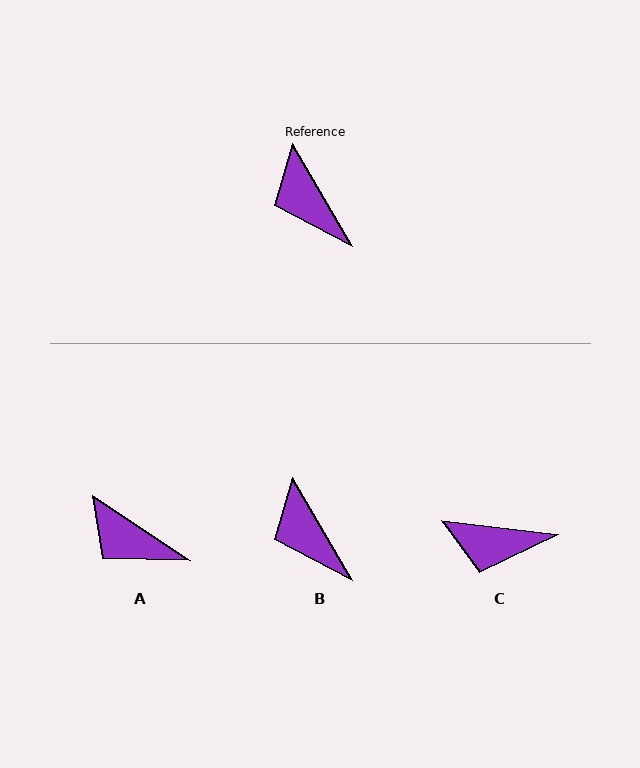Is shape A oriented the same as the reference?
No, it is off by about 26 degrees.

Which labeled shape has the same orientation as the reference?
B.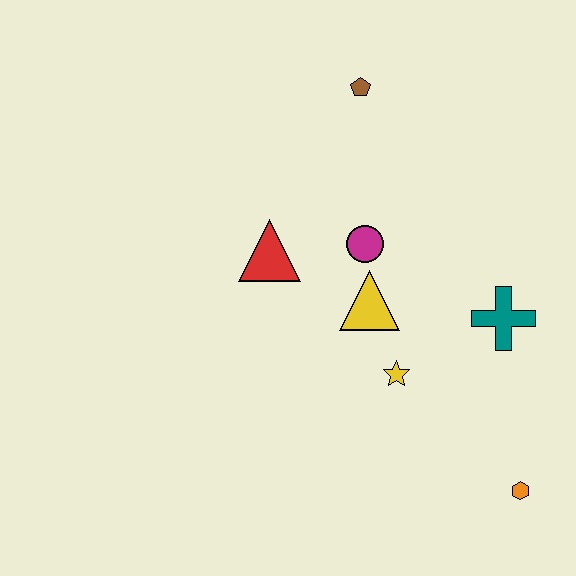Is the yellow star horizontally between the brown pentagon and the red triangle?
No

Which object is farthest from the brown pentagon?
The orange hexagon is farthest from the brown pentagon.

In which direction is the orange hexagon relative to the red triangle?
The orange hexagon is to the right of the red triangle.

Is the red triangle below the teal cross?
No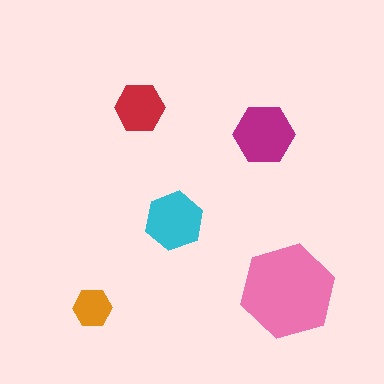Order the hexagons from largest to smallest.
the pink one, the magenta one, the cyan one, the red one, the orange one.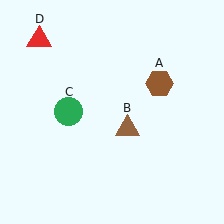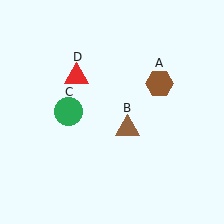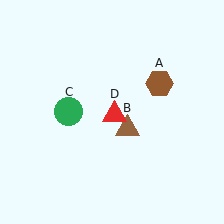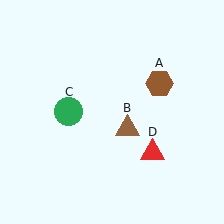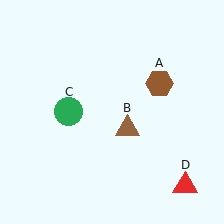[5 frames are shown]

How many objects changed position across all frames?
1 object changed position: red triangle (object D).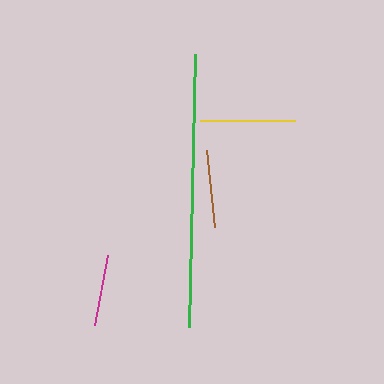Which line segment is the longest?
The green line is the longest at approximately 273 pixels.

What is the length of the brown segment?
The brown segment is approximately 77 pixels long.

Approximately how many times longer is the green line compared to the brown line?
The green line is approximately 3.5 times the length of the brown line.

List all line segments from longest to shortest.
From longest to shortest: green, yellow, brown, magenta.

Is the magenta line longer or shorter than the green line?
The green line is longer than the magenta line.